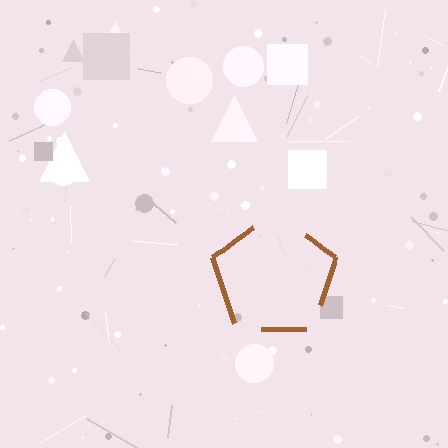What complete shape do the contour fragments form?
The contour fragments form a pentagon.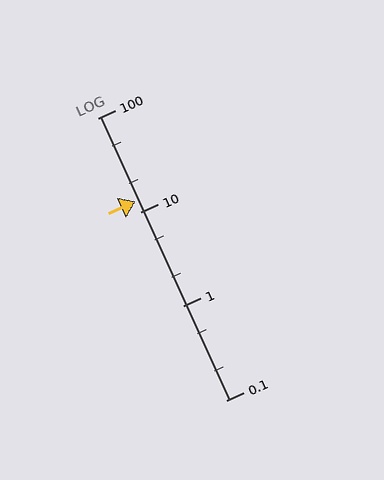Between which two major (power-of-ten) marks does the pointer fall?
The pointer is between 10 and 100.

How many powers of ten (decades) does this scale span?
The scale spans 3 decades, from 0.1 to 100.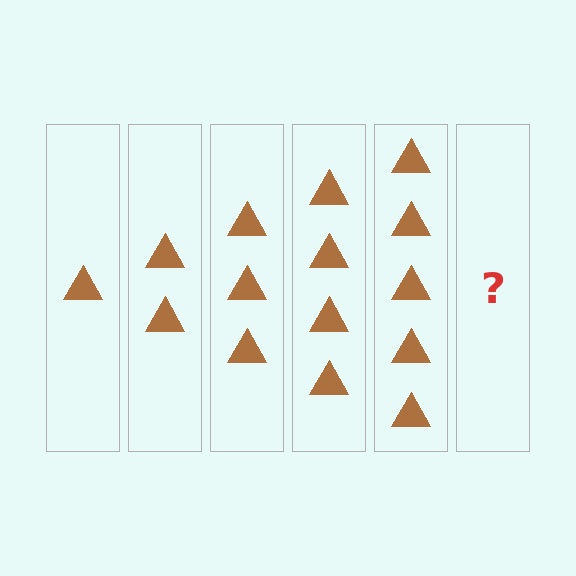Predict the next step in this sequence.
The next step is 6 triangles.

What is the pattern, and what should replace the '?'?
The pattern is that each step adds one more triangle. The '?' should be 6 triangles.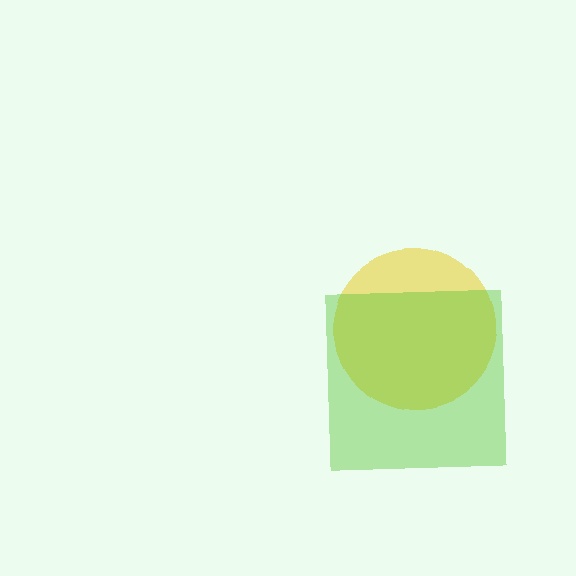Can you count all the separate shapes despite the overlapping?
Yes, there are 2 separate shapes.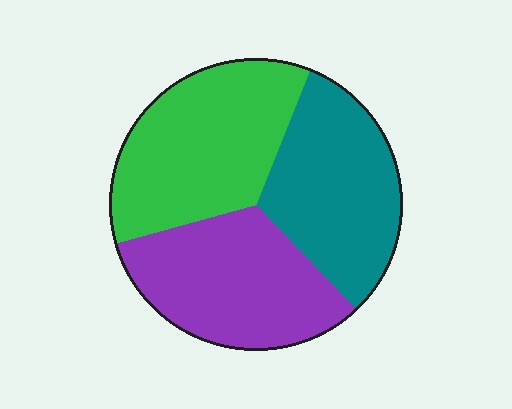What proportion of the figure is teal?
Teal covers roughly 30% of the figure.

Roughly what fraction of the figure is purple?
Purple takes up about one third (1/3) of the figure.